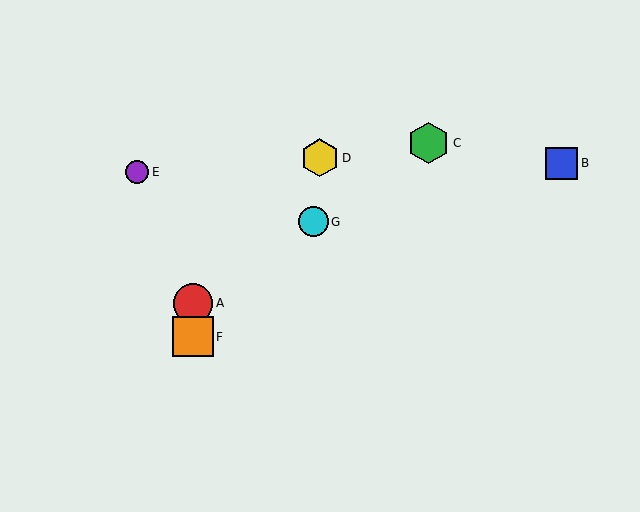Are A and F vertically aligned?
Yes, both are at x≈193.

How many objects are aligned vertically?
2 objects (A, F) are aligned vertically.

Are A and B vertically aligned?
No, A is at x≈193 and B is at x≈561.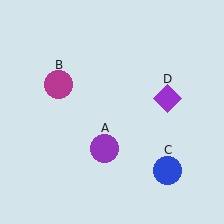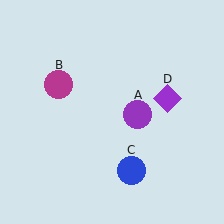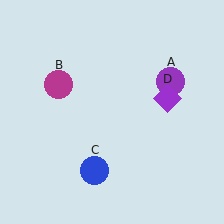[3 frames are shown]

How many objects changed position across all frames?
2 objects changed position: purple circle (object A), blue circle (object C).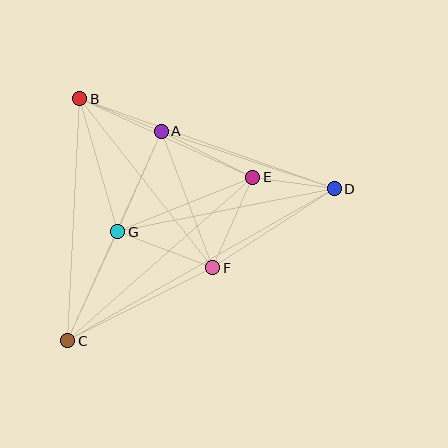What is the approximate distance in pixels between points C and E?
The distance between C and E is approximately 247 pixels.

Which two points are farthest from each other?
Points C and D are farthest from each other.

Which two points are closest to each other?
Points D and E are closest to each other.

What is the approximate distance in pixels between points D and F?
The distance between D and F is approximately 145 pixels.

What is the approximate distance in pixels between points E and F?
The distance between E and F is approximately 99 pixels.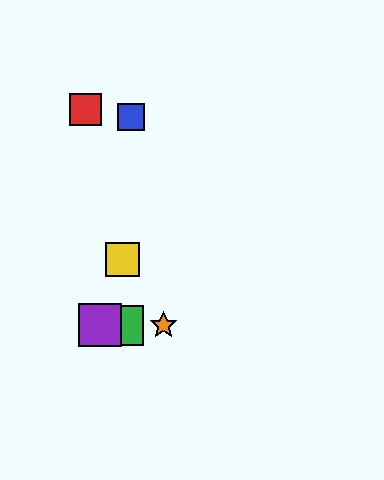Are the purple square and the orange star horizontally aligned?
Yes, both are at y≈325.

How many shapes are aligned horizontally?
3 shapes (the green square, the purple square, the orange star) are aligned horizontally.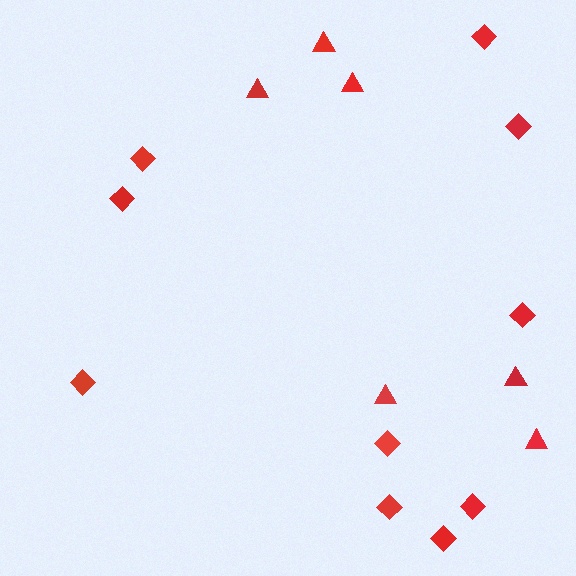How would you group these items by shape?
There are 2 groups: one group of triangles (6) and one group of diamonds (10).